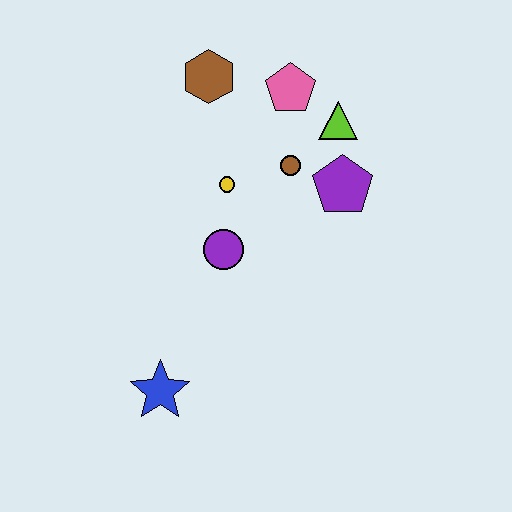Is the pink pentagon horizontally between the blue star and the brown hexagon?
No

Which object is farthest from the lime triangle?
The blue star is farthest from the lime triangle.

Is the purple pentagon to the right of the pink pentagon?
Yes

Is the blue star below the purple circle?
Yes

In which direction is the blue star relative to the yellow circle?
The blue star is below the yellow circle.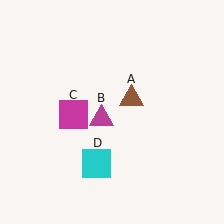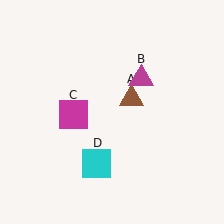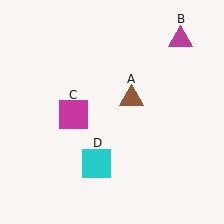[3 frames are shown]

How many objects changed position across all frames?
1 object changed position: magenta triangle (object B).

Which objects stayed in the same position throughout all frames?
Brown triangle (object A) and magenta square (object C) and cyan square (object D) remained stationary.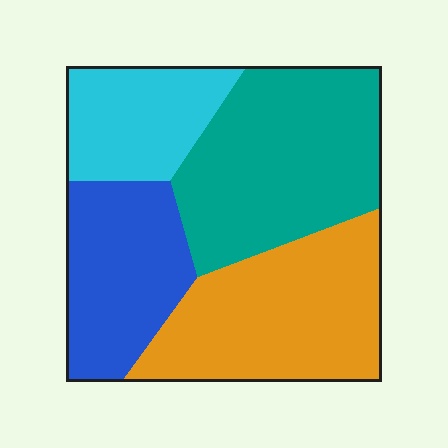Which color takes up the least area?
Cyan, at roughly 15%.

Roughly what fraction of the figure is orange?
Orange covers about 30% of the figure.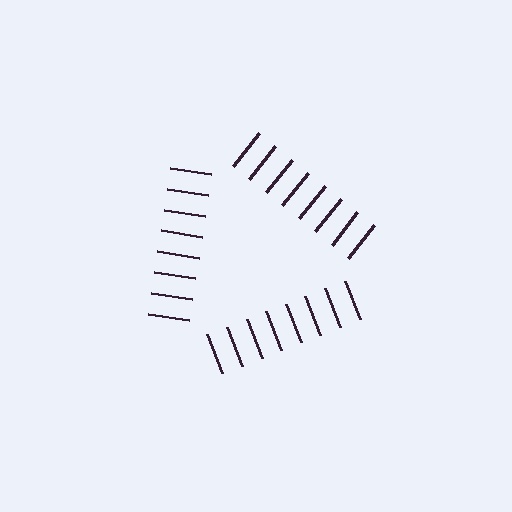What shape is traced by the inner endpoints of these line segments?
An illusory triangle — the line segments terminate on its edges but no continuous stroke is drawn.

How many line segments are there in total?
24 — 8 along each of the 3 edges.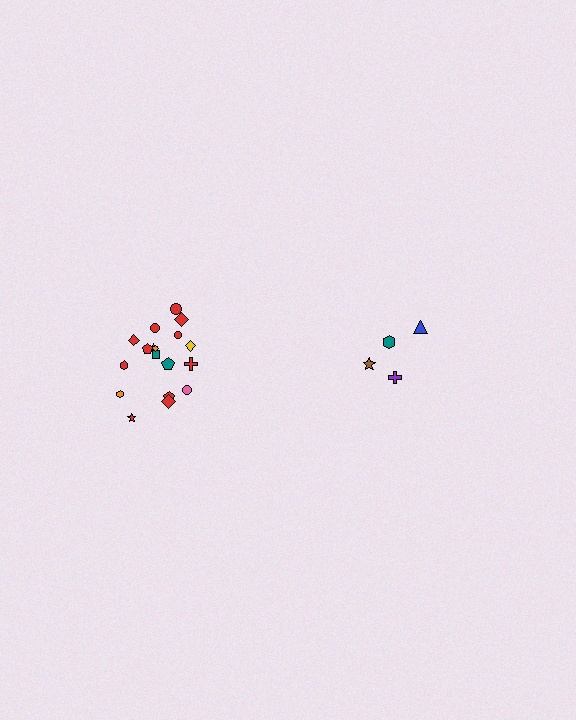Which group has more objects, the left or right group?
The left group.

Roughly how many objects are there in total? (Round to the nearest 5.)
Roughly 20 objects in total.